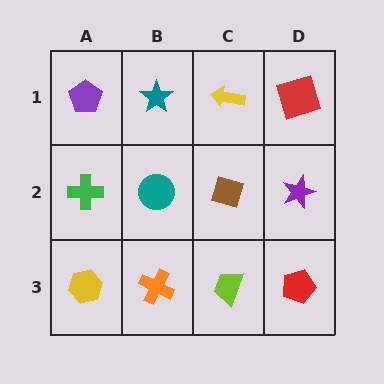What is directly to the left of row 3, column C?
An orange cross.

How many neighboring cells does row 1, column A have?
2.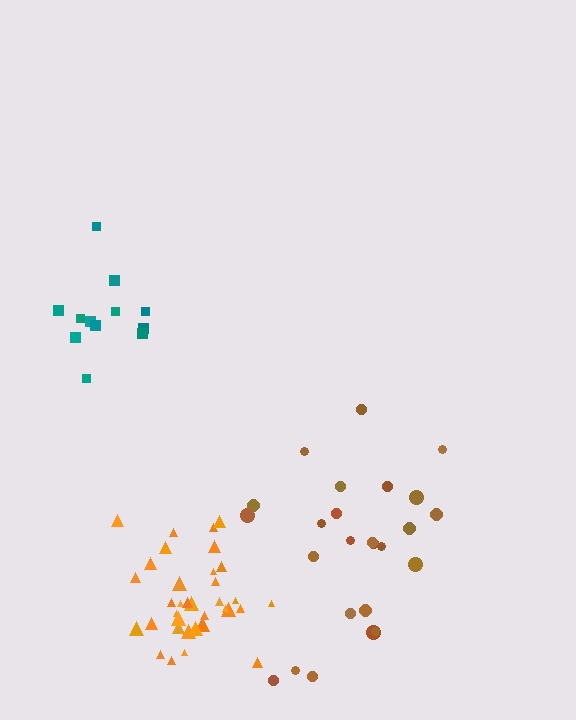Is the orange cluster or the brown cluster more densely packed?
Orange.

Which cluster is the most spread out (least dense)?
Brown.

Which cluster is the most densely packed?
Orange.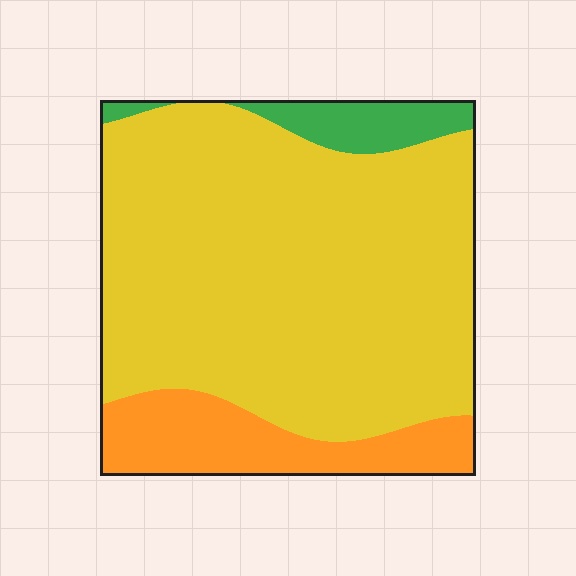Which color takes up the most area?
Yellow, at roughly 75%.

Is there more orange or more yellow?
Yellow.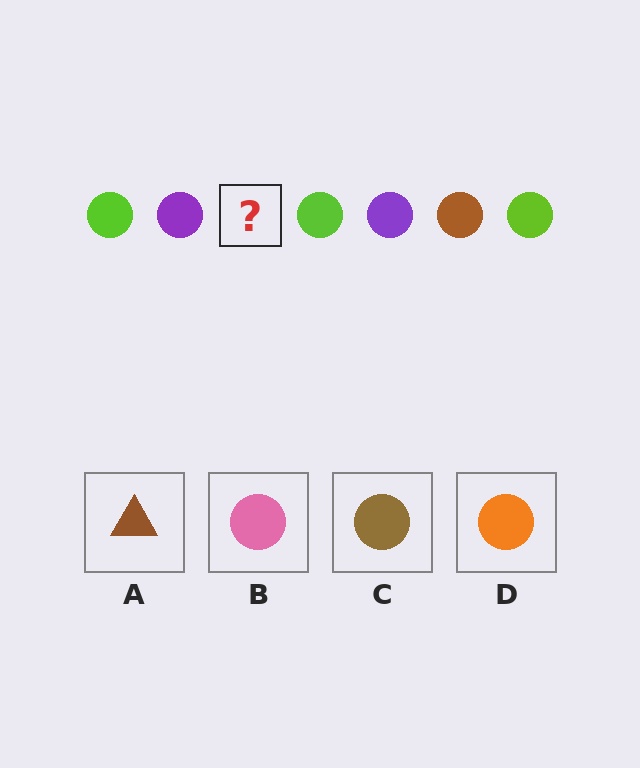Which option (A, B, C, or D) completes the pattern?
C.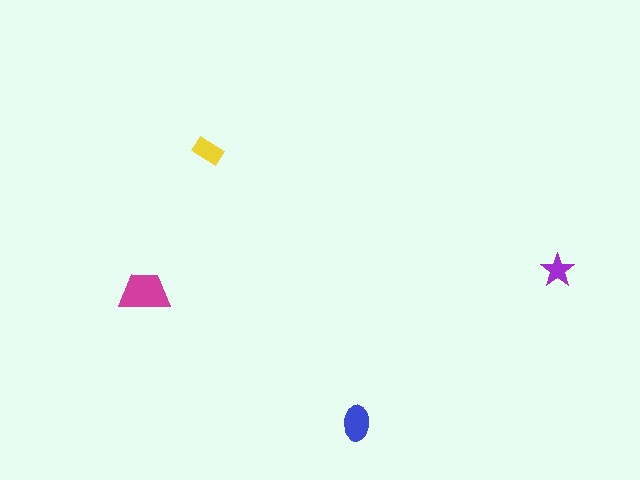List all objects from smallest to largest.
The purple star, the yellow rectangle, the blue ellipse, the magenta trapezoid.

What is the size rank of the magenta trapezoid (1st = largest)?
1st.